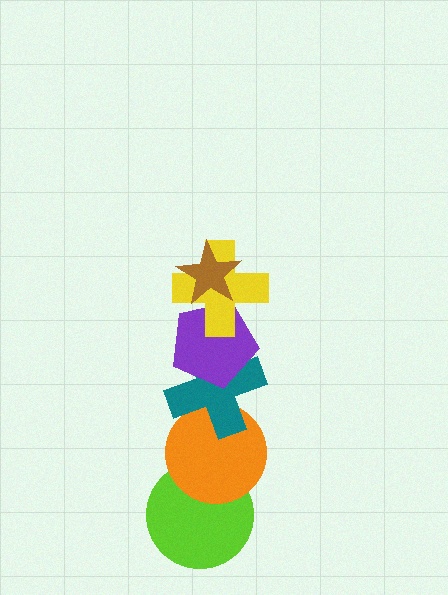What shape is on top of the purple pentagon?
The yellow cross is on top of the purple pentagon.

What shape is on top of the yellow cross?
The brown star is on top of the yellow cross.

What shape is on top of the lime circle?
The orange circle is on top of the lime circle.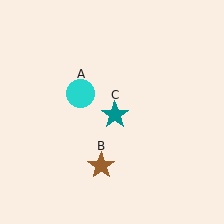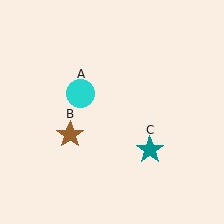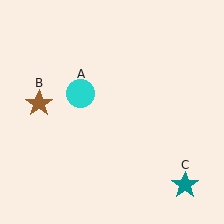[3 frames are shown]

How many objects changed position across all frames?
2 objects changed position: brown star (object B), teal star (object C).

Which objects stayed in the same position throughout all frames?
Cyan circle (object A) remained stationary.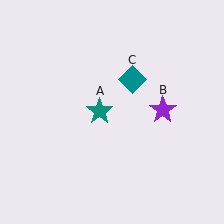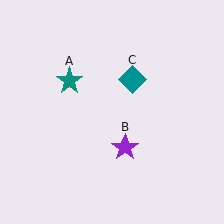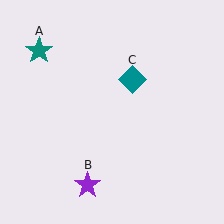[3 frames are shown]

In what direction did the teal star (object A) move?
The teal star (object A) moved up and to the left.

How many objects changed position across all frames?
2 objects changed position: teal star (object A), purple star (object B).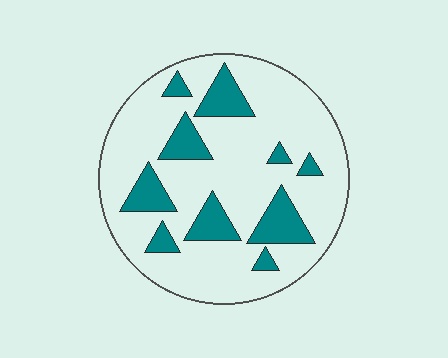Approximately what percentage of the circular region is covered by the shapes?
Approximately 20%.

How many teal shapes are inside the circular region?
10.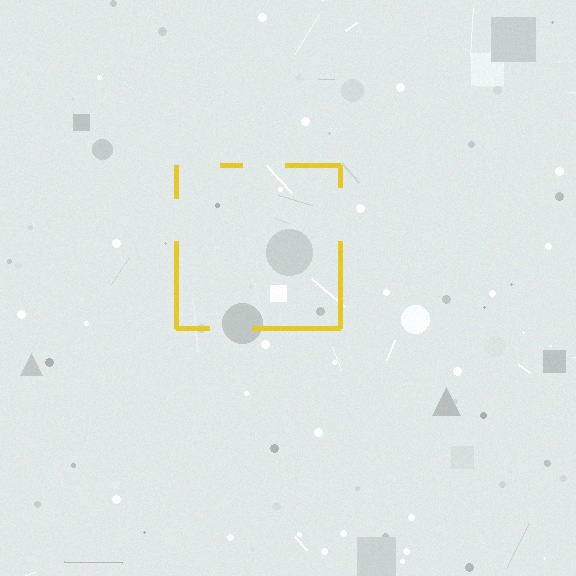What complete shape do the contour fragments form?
The contour fragments form a square.